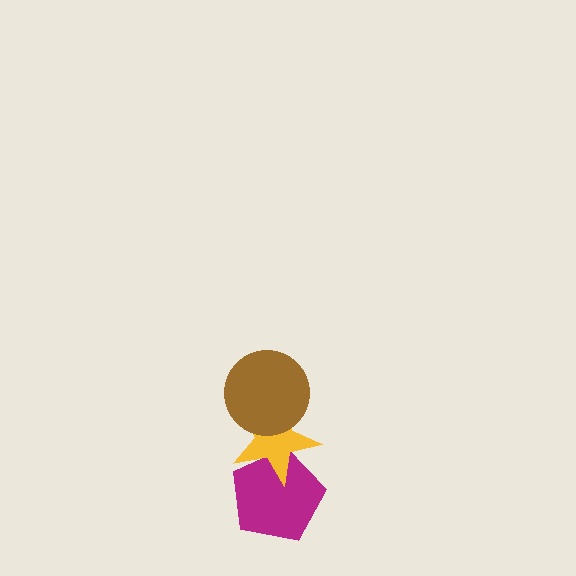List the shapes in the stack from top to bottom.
From top to bottom: the brown circle, the yellow star, the magenta pentagon.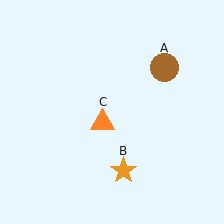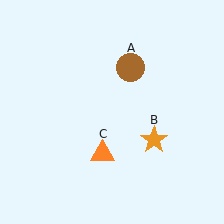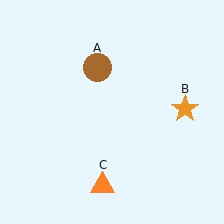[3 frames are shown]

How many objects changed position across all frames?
3 objects changed position: brown circle (object A), orange star (object B), orange triangle (object C).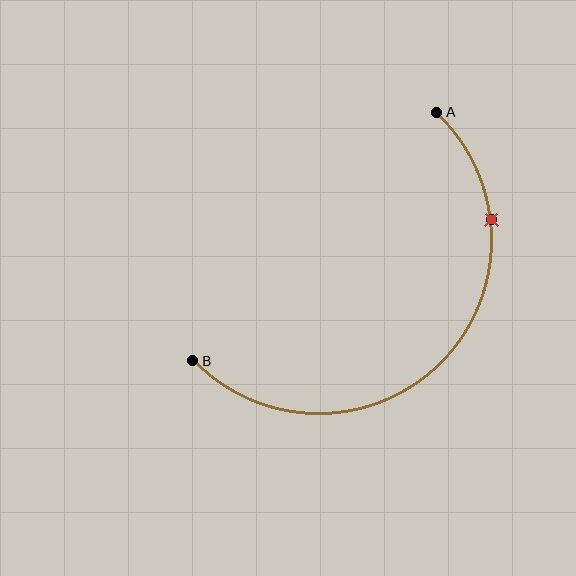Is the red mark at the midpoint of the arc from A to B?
No. The red mark lies on the arc but is closer to endpoint A. The arc midpoint would be at the point on the curve equidistant along the arc from both A and B.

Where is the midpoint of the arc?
The arc midpoint is the point on the curve farthest from the straight line joining A and B. It sits below and to the right of that line.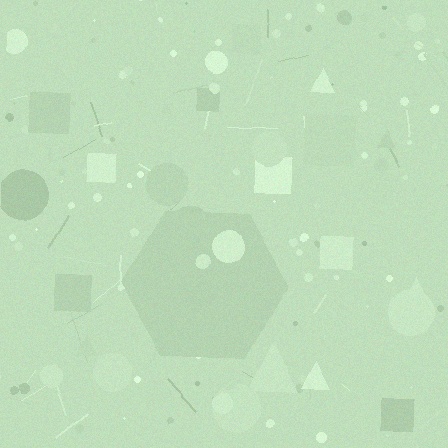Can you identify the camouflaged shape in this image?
The camouflaged shape is a hexagon.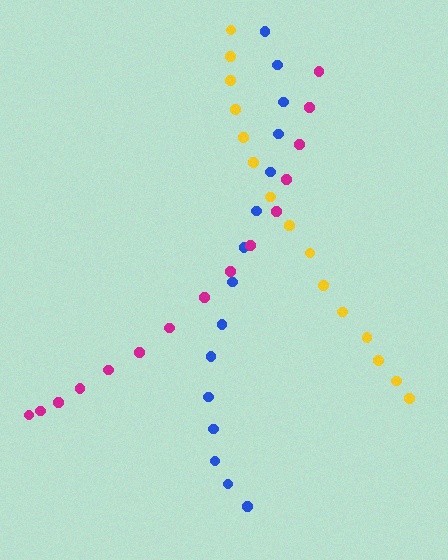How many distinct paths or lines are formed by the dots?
There are 3 distinct paths.